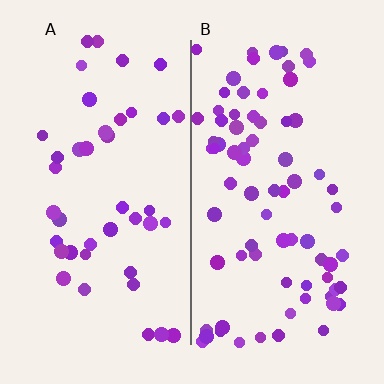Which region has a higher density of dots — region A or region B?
B (the right).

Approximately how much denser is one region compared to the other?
Approximately 1.9× — region B over region A.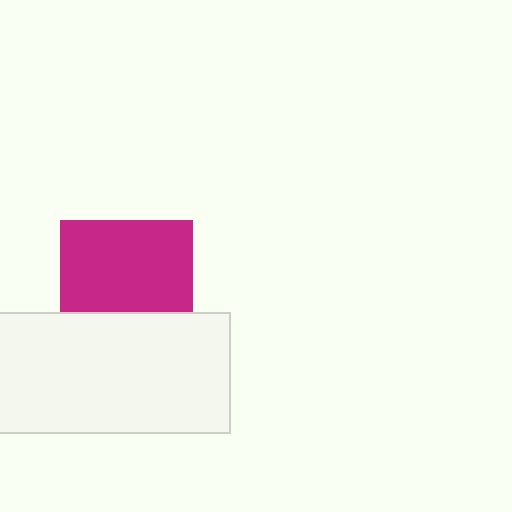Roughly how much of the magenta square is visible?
Most of it is visible (roughly 69%).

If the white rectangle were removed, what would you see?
You would see the complete magenta square.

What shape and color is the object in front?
The object in front is a white rectangle.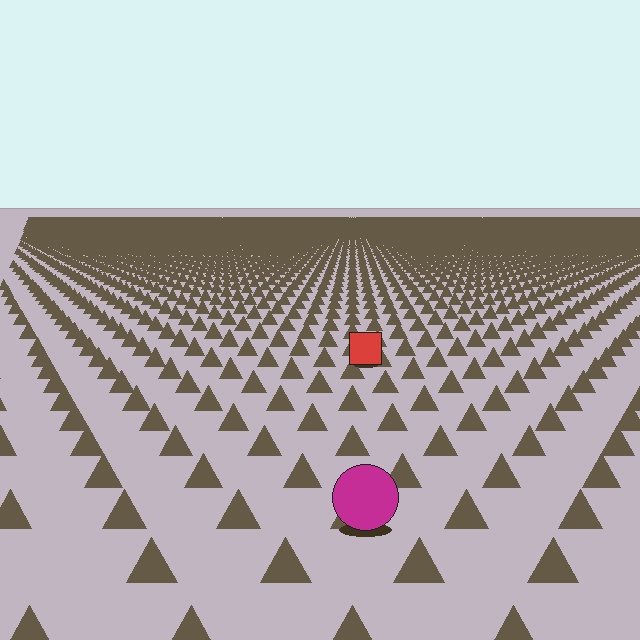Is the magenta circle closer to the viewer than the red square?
Yes. The magenta circle is closer — you can tell from the texture gradient: the ground texture is coarser near it.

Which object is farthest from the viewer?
The red square is farthest from the viewer. It appears smaller and the ground texture around it is denser.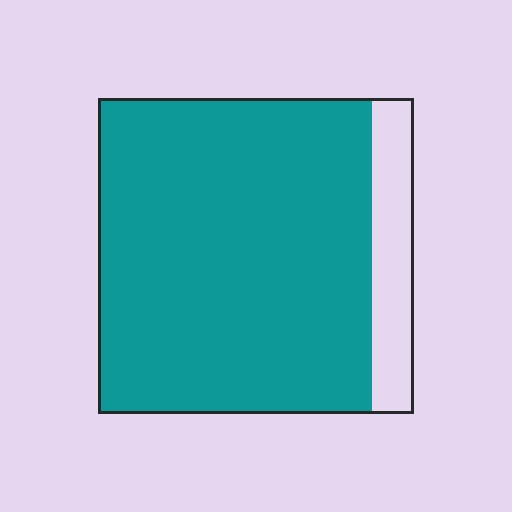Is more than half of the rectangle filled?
Yes.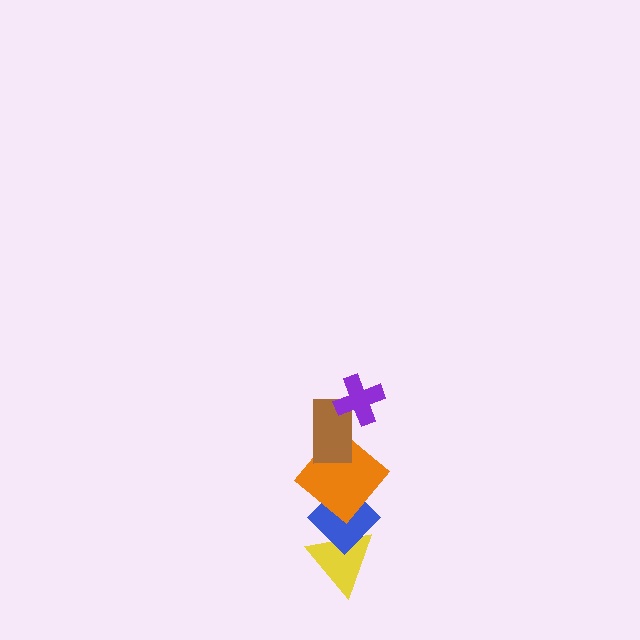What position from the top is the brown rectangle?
The brown rectangle is 2nd from the top.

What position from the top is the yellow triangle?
The yellow triangle is 5th from the top.